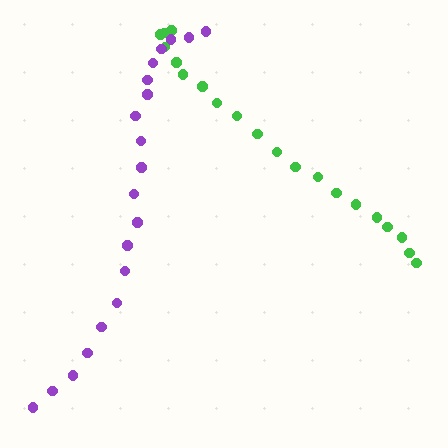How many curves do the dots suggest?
There are 2 distinct paths.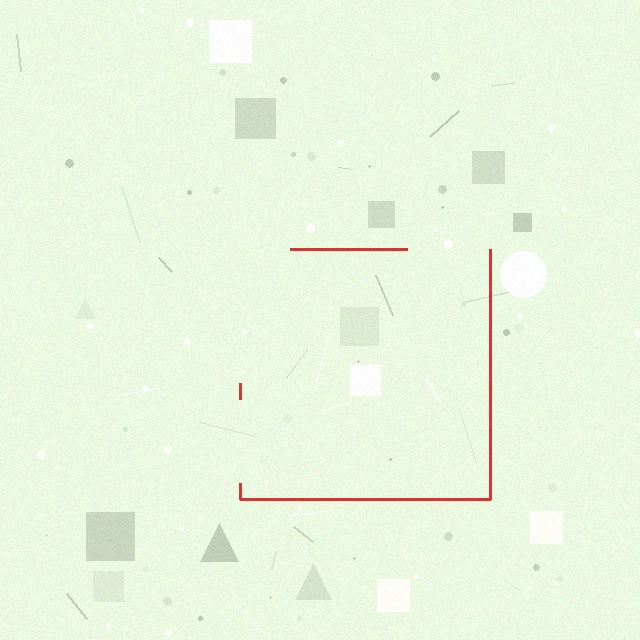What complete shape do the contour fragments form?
The contour fragments form a square.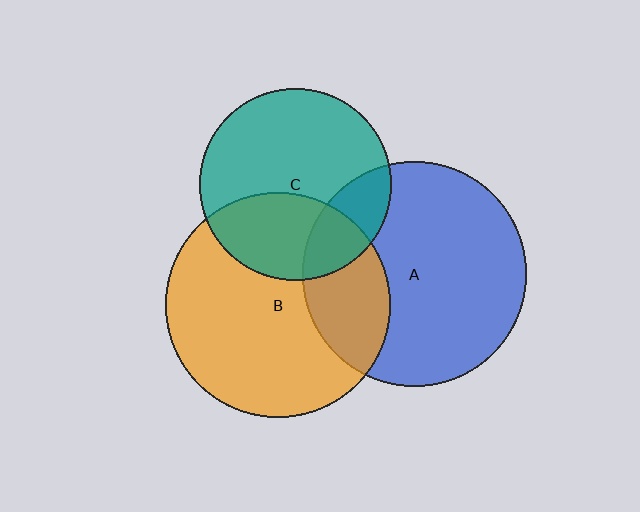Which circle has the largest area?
Circle B (orange).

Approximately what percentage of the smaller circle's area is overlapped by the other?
Approximately 25%.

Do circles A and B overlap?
Yes.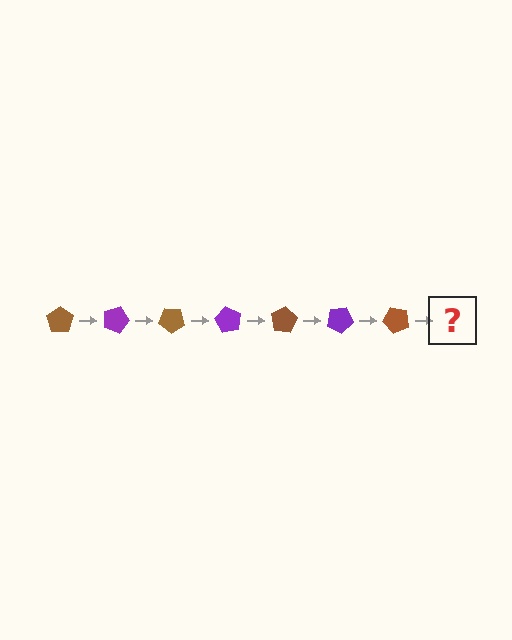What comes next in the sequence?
The next element should be a purple pentagon, rotated 140 degrees from the start.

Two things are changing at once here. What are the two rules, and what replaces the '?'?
The two rules are that it rotates 20 degrees each step and the color cycles through brown and purple. The '?' should be a purple pentagon, rotated 140 degrees from the start.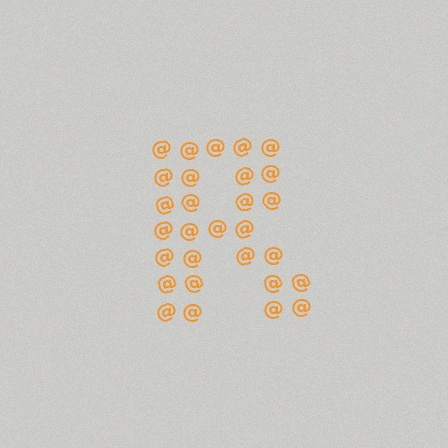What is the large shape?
The large shape is the letter R.